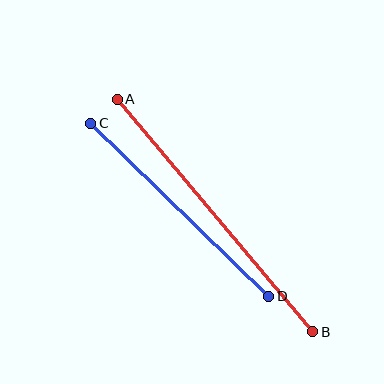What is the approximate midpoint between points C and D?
The midpoint is at approximately (180, 210) pixels.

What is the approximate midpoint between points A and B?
The midpoint is at approximately (215, 216) pixels.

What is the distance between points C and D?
The distance is approximately 248 pixels.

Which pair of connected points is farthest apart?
Points A and B are farthest apart.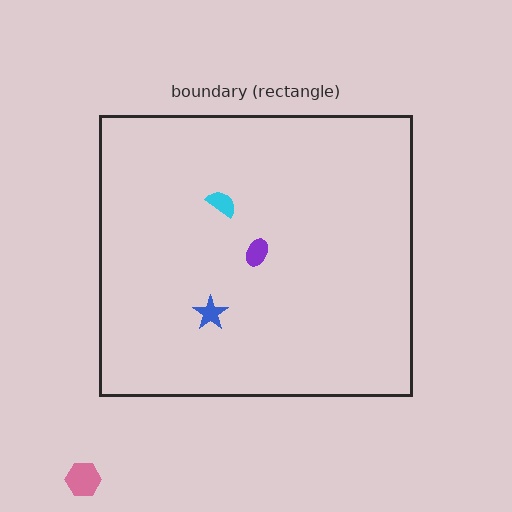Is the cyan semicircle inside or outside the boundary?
Inside.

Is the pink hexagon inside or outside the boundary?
Outside.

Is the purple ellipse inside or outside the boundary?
Inside.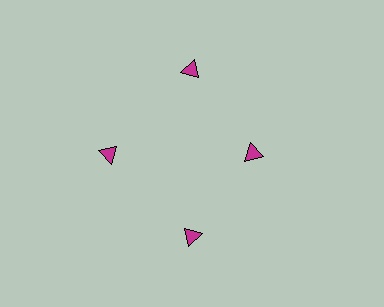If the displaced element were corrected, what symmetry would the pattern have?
It would have 4-fold rotational symmetry — the pattern would map onto itself every 90 degrees.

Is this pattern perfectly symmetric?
No. The 4 magenta triangles are arranged in a ring, but one element near the 3 o'clock position is pulled inward toward the center, breaking the 4-fold rotational symmetry.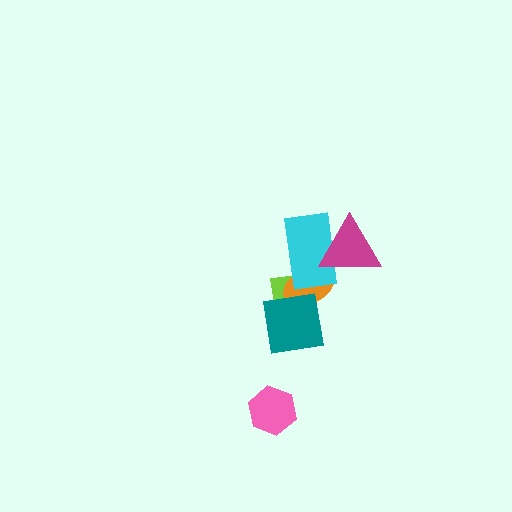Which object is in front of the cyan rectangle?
The magenta triangle is in front of the cyan rectangle.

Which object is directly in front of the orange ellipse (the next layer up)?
The teal square is directly in front of the orange ellipse.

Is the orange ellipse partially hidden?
Yes, it is partially covered by another shape.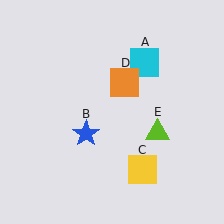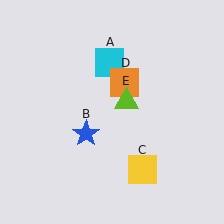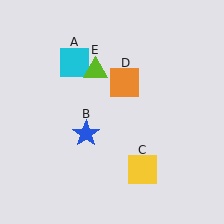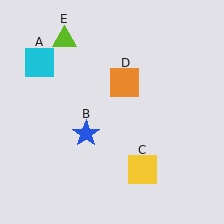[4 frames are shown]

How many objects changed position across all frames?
2 objects changed position: cyan square (object A), lime triangle (object E).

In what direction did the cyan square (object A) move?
The cyan square (object A) moved left.